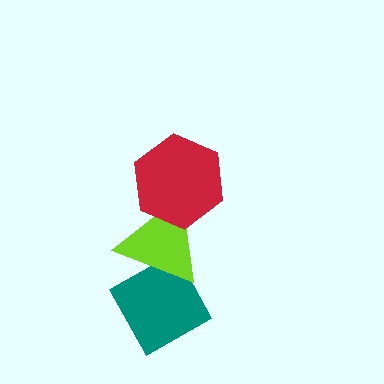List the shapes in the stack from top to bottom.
From top to bottom: the red hexagon, the lime triangle, the teal diamond.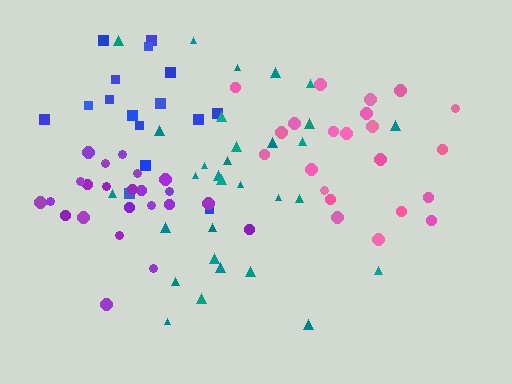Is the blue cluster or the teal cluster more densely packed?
Teal.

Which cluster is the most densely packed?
Purple.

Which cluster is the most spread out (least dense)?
Blue.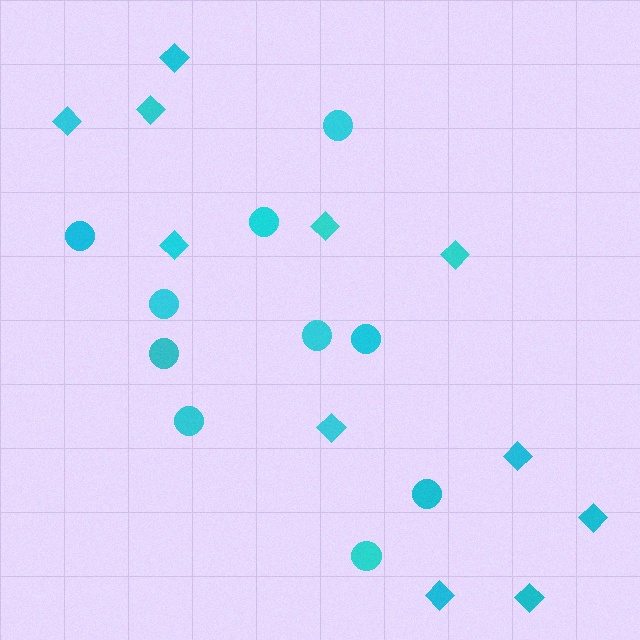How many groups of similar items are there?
There are 2 groups: one group of circles (10) and one group of diamonds (11).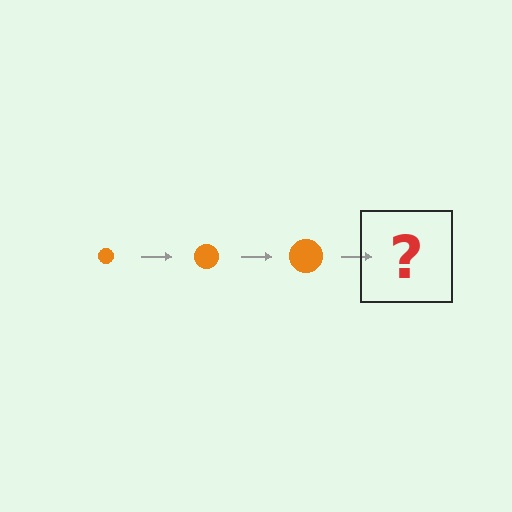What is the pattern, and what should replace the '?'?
The pattern is that the circle gets progressively larger each step. The '?' should be an orange circle, larger than the previous one.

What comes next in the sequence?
The next element should be an orange circle, larger than the previous one.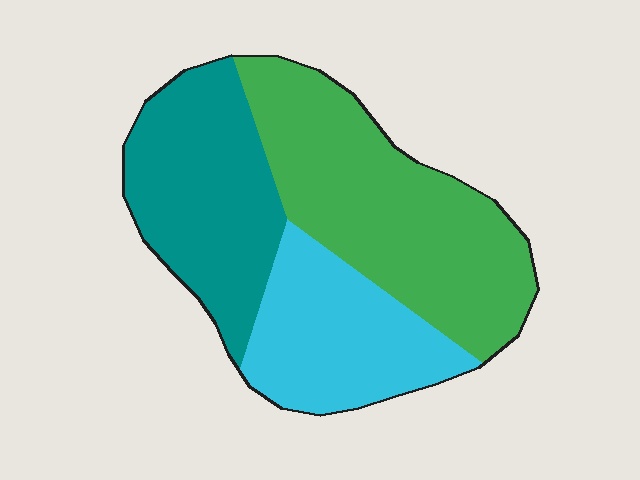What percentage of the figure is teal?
Teal takes up about one third (1/3) of the figure.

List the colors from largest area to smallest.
From largest to smallest: green, teal, cyan.